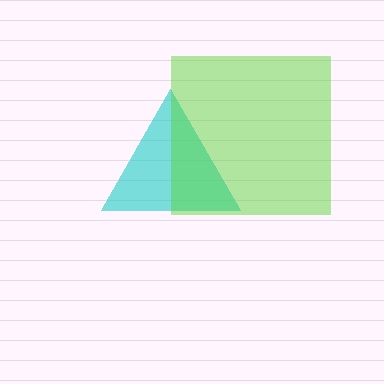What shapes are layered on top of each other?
The layered shapes are: a cyan triangle, a lime square.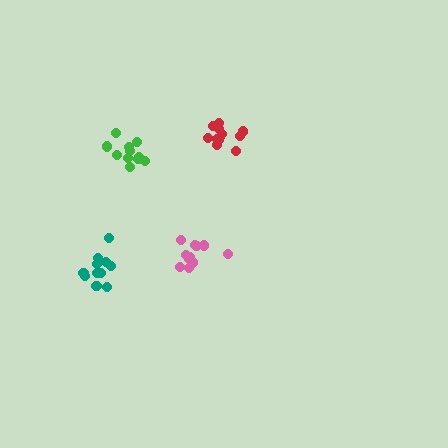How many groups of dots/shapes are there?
There are 4 groups.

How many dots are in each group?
Group 1: 12 dots, Group 2: 12 dots, Group 3: 12 dots, Group 4: 11 dots (47 total).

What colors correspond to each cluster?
The clusters are colored: pink, red, green, teal.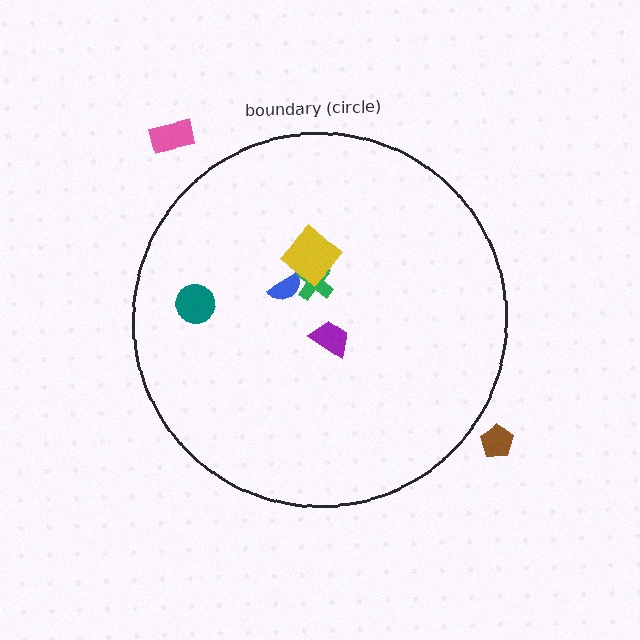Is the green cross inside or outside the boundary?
Inside.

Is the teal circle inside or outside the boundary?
Inside.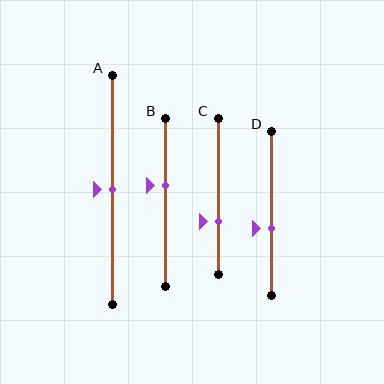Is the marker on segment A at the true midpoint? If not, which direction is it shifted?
Yes, the marker on segment A is at the true midpoint.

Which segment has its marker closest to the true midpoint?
Segment A has its marker closest to the true midpoint.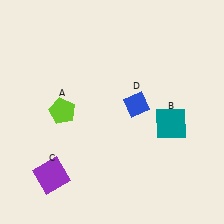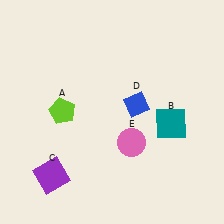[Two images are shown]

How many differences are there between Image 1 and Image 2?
There is 1 difference between the two images.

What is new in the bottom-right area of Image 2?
A pink circle (E) was added in the bottom-right area of Image 2.